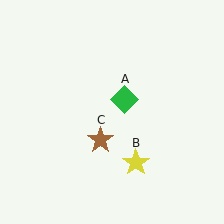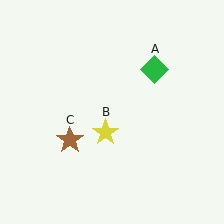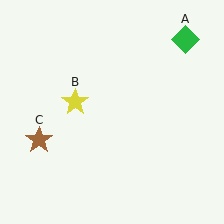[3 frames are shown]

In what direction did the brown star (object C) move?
The brown star (object C) moved left.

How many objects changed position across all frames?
3 objects changed position: green diamond (object A), yellow star (object B), brown star (object C).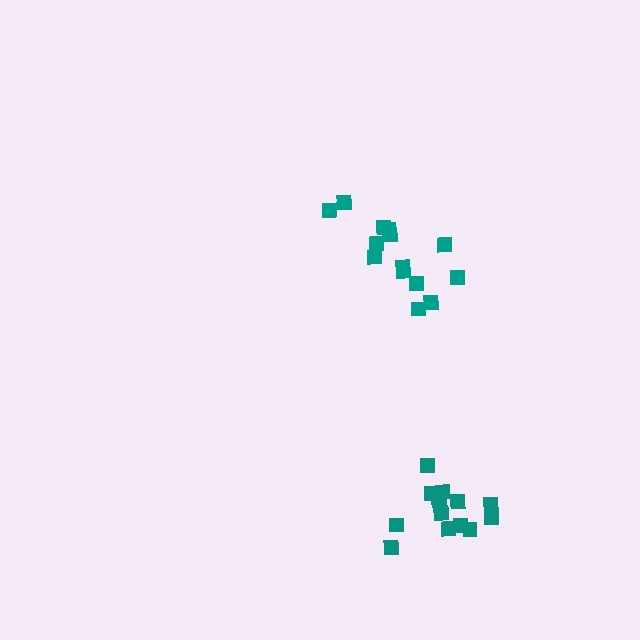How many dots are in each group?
Group 1: 14 dots, Group 2: 14 dots (28 total).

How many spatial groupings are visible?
There are 2 spatial groupings.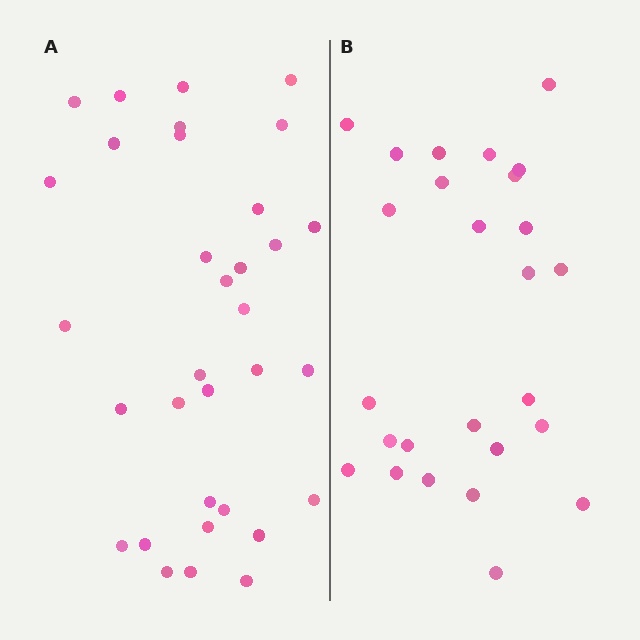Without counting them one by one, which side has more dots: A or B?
Region A (the left region) has more dots.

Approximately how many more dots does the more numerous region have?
Region A has roughly 8 or so more dots than region B.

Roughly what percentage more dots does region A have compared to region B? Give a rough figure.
About 25% more.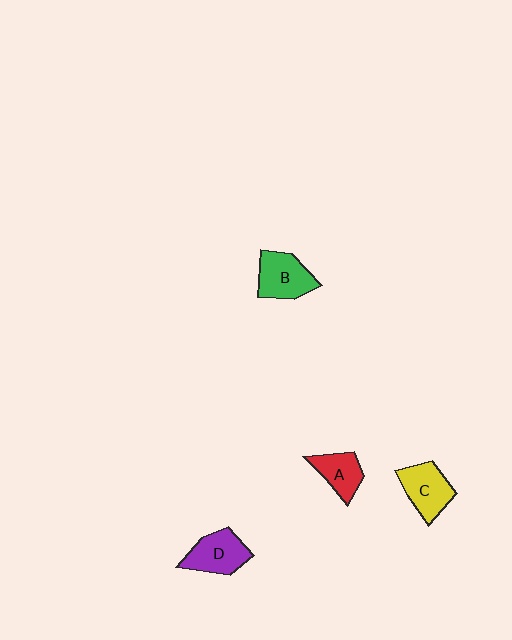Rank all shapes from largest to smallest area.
From largest to smallest: B (green), D (purple), C (yellow), A (red).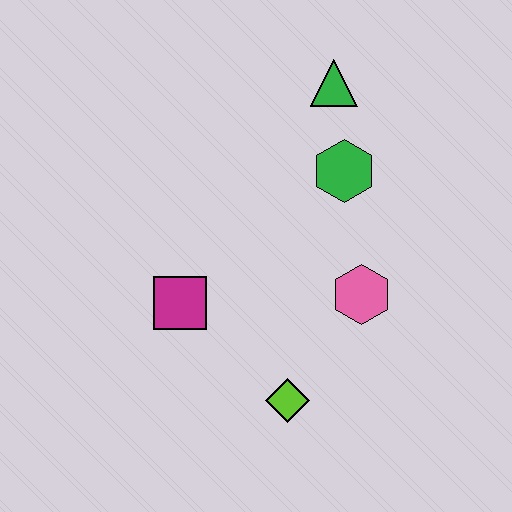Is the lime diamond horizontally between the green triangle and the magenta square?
Yes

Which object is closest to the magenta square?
The lime diamond is closest to the magenta square.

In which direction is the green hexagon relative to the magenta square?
The green hexagon is to the right of the magenta square.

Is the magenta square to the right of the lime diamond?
No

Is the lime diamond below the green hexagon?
Yes